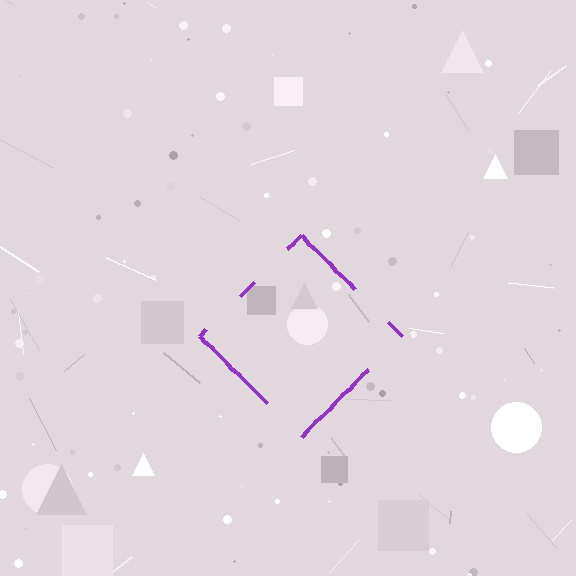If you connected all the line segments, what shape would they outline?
They would outline a diamond.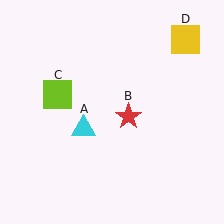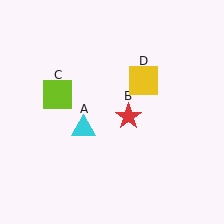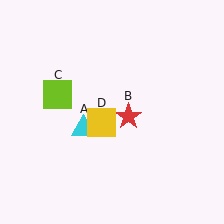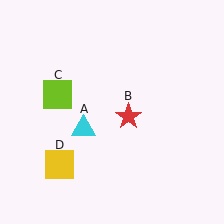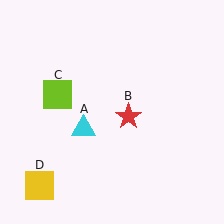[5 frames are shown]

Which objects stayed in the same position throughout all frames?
Cyan triangle (object A) and red star (object B) and lime square (object C) remained stationary.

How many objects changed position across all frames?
1 object changed position: yellow square (object D).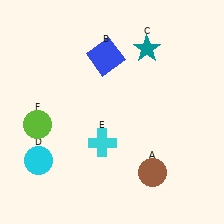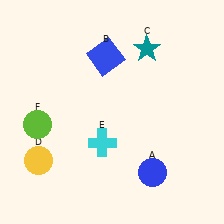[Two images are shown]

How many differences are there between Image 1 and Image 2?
There are 2 differences between the two images.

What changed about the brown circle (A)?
In Image 1, A is brown. In Image 2, it changed to blue.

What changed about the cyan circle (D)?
In Image 1, D is cyan. In Image 2, it changed to yellow.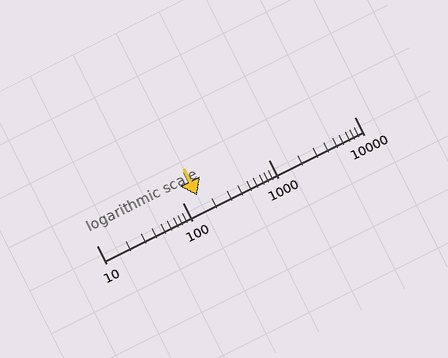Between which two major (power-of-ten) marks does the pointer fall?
The pointer is between 100 and 1000.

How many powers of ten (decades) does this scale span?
The scale spans 3 decades, from 10 to 10000.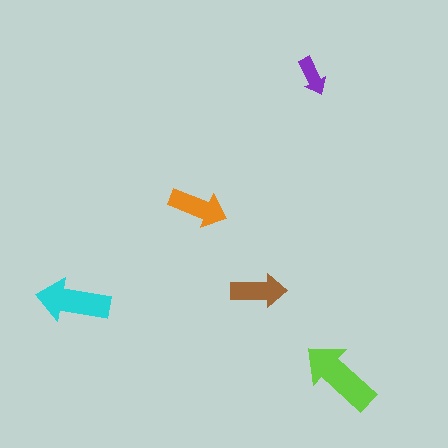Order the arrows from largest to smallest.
the lime one, the cyan one, the orange one, the brown one, the purple one.